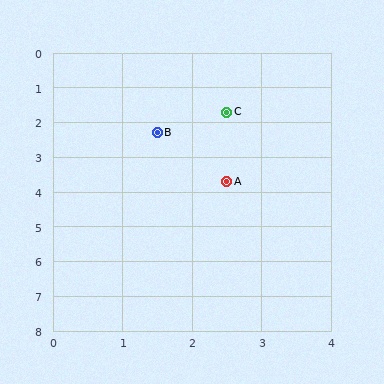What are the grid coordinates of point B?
Point B is at approximately (1.5, 2.3).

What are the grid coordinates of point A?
Point A is at approximately (2.5, 3.7).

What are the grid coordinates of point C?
Point C is at approximately (2.5, 1.7).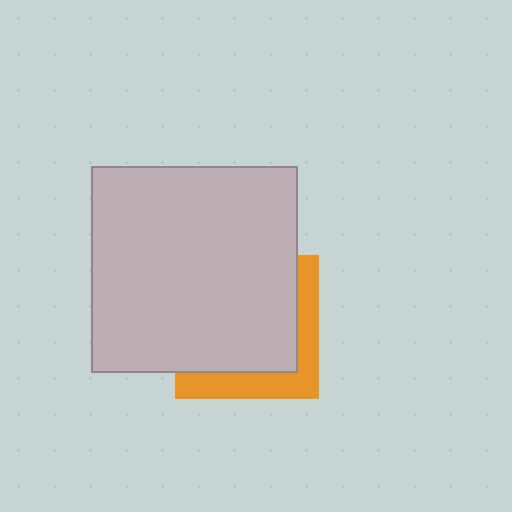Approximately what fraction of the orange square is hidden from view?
Roughly 69% of the orange square is hidden behind the light gray square.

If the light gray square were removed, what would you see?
You would see the complete orange square.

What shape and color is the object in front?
The object in front is a light gray square.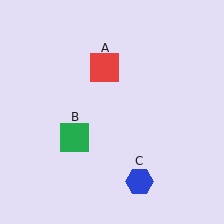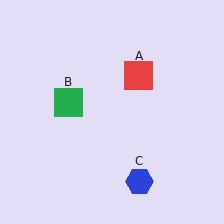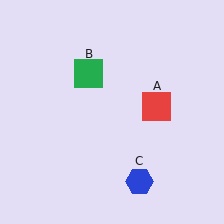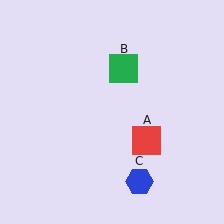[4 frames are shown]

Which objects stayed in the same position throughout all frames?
Blue hexagon (object C) remained stationary.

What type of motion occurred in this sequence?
The red square (object A), green square (object B) rotated clockwise around the center of the scene.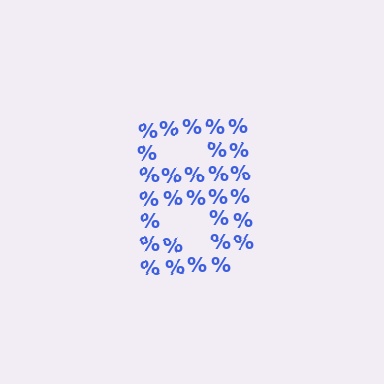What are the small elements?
The small elements are percent signs.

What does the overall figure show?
The overall figure shows the digit 8.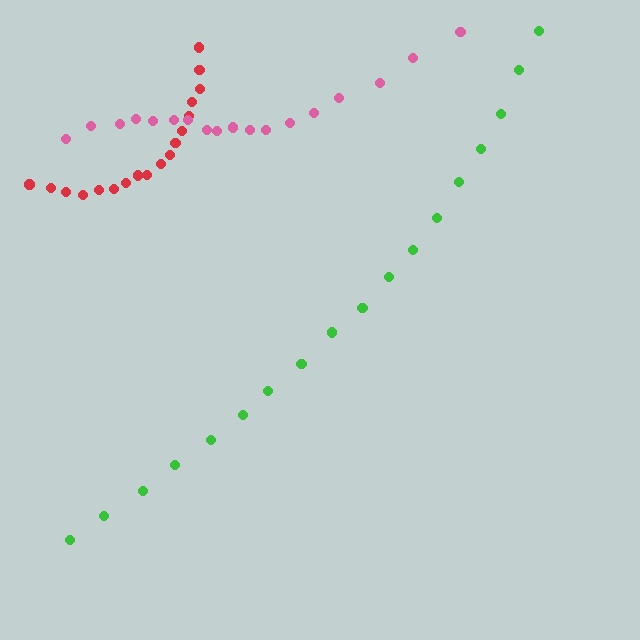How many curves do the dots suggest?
There are 3 distinct paths.